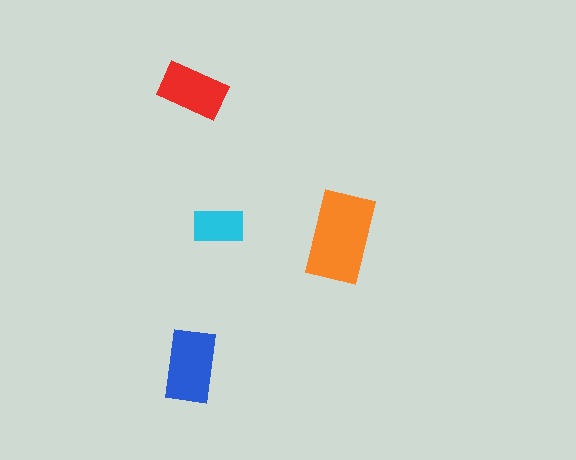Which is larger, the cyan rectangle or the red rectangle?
The red one.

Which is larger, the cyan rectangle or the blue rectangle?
The blue one.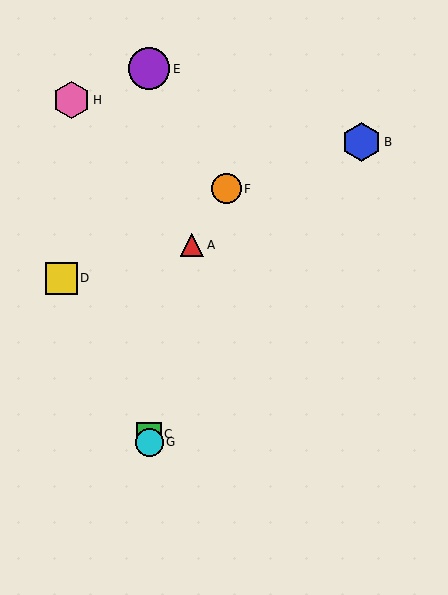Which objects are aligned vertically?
Objects C, E, G are aligned vertically.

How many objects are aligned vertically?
3 objects (C, E, G) are aligned vertically.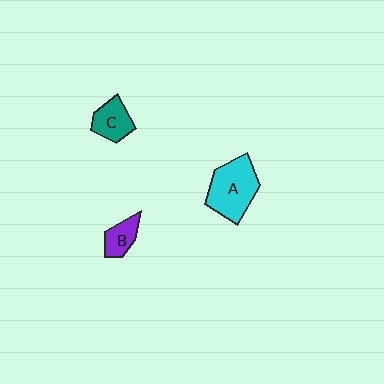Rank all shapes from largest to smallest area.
From largest to smallest: A (cyan), C (teal), B (purple).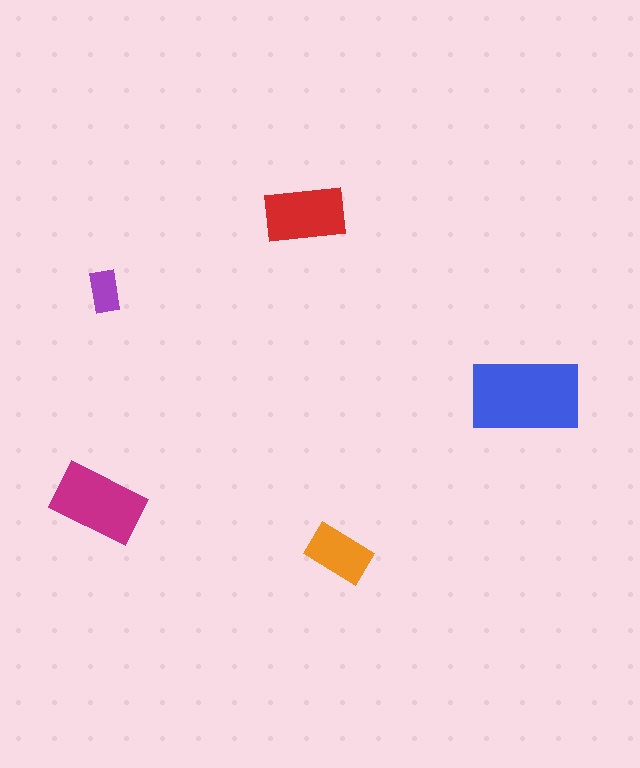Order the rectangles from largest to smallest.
the blue one, the magenta one, the red one, the orange one, the purple one.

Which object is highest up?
The red rectangle is topmost.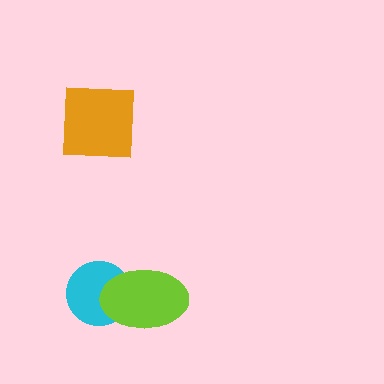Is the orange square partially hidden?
No, no other shape covers it.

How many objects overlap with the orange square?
0 objects overlap with the orange square.